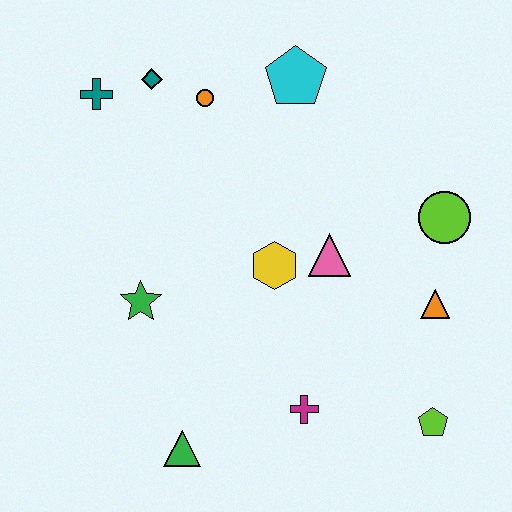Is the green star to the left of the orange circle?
Yes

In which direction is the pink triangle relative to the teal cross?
The pink triangle is to the right of the teal cross.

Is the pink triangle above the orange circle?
No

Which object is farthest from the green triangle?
The cyan pentagon is farthest from the green triangle.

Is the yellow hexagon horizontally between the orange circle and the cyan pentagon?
Yes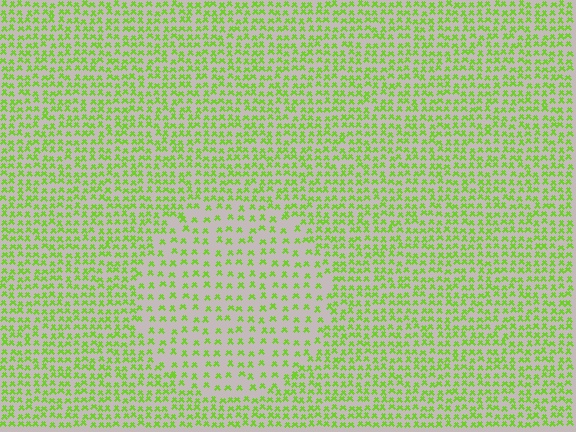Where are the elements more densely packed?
The elements are more densely packed outside the circle boundary.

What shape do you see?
I see a circle.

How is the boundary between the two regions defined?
The boundary is defined by a change in element density (approximately 1.9x ratio). All elements are the same color, size, and shape.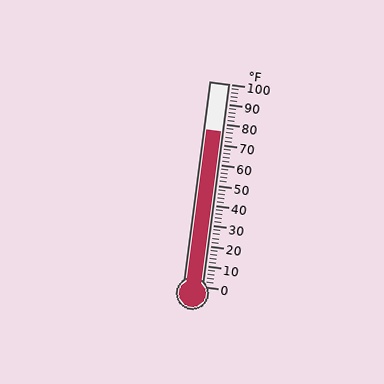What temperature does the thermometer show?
The thermometer shows approximately 76°F.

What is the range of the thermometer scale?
The thermometer scale ranges from 0°F to 100°F.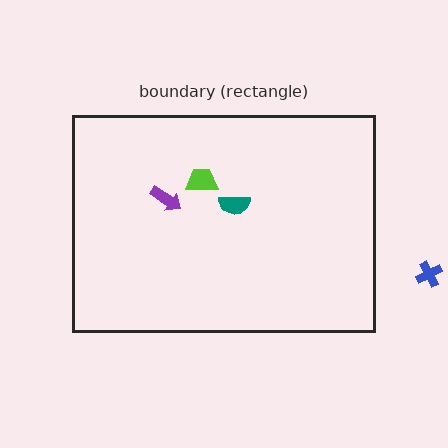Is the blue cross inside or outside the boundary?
Outside.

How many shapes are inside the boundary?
3 inside, 1 outside.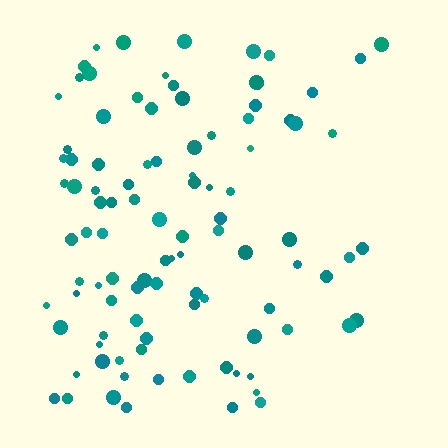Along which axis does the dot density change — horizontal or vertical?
Horizontal.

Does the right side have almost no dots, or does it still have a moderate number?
Still a moderate number, just noticeably fewer than the left.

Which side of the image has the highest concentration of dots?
The left.